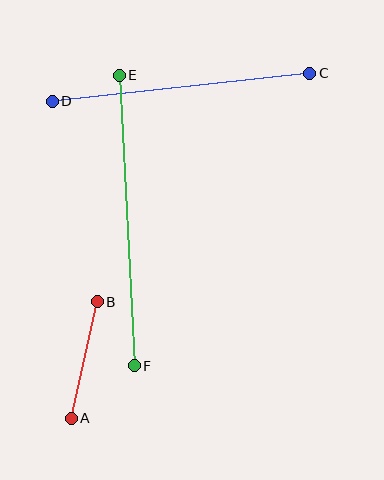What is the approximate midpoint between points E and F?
The midpoint is at approximately (127, 220) pixels.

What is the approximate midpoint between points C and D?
The midpoint is at approximately (181, 87) pixels.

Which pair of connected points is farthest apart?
Points E and F are farthest apart.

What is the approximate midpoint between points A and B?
The midpoint is at approximately (84, 360) pixels.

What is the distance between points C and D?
The distance is approximately 259 pixels.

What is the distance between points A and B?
The distance is approximately 119 pixels.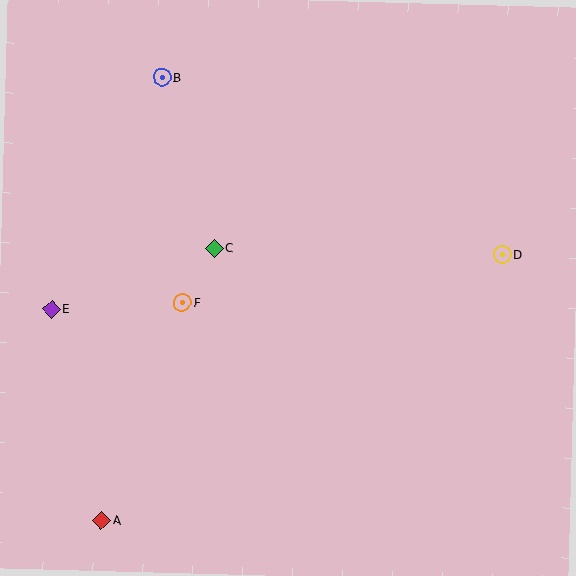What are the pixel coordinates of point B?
Point B is at (162, 77).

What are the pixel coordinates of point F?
Point F is at (182, 302).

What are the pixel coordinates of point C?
Point C is at (214, 248).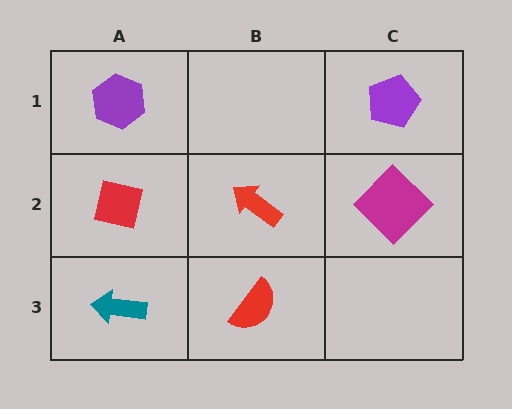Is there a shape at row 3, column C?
No, that cell is empty.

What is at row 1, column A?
A purple hexagon.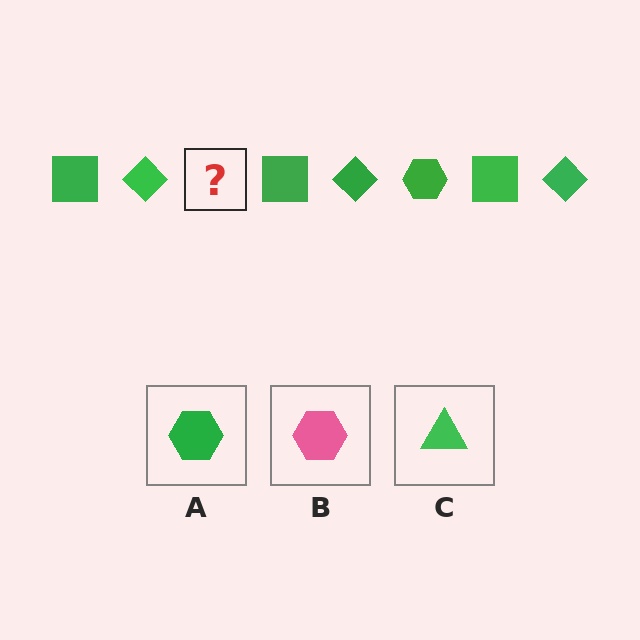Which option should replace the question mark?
Option A.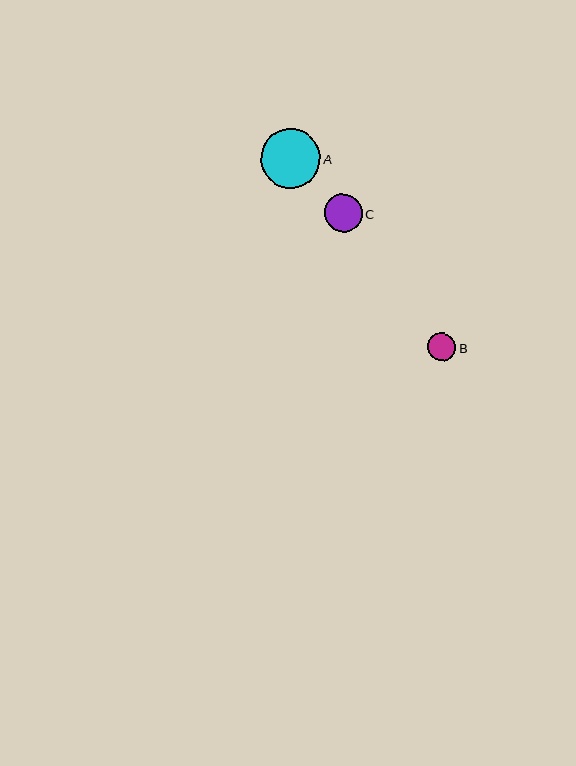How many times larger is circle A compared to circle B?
Circle A is approximately 2.1 times the size of circle B.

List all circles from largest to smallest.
From largest to smallest: A, C, B.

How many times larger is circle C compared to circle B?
Circle C is approximately 1.4 times the size of circle B.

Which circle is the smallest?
Circle B is the smallest with a size of approximately 28 pixels.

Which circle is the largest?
Circle A is the largest with a size of approximately 60 pixels.